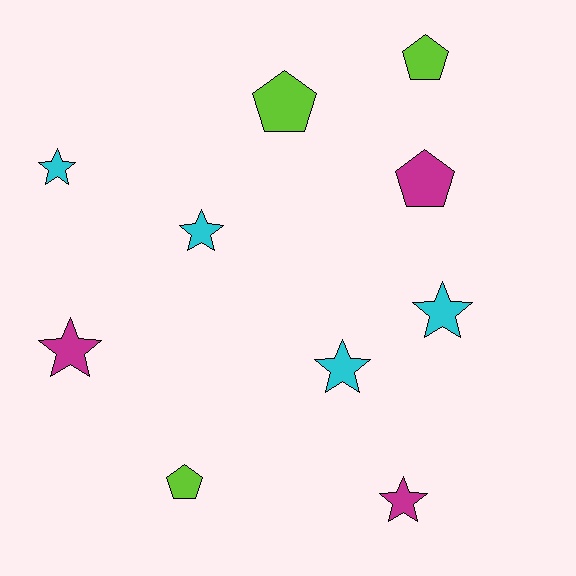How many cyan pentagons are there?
There are no cyan pentagons.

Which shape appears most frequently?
Star, with 6 objects.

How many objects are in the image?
There are 10 objects.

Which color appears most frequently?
Cyan, with 4 objects.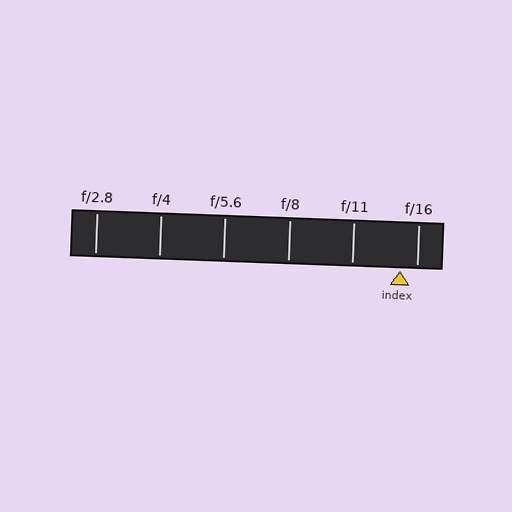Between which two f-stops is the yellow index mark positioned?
The index mark is between f/11 and f/16.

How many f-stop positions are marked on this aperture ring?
There are 6 f-stop positions marked.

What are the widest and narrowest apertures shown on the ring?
The widest aperture shown is f/2.8 and the narrowest is f/16.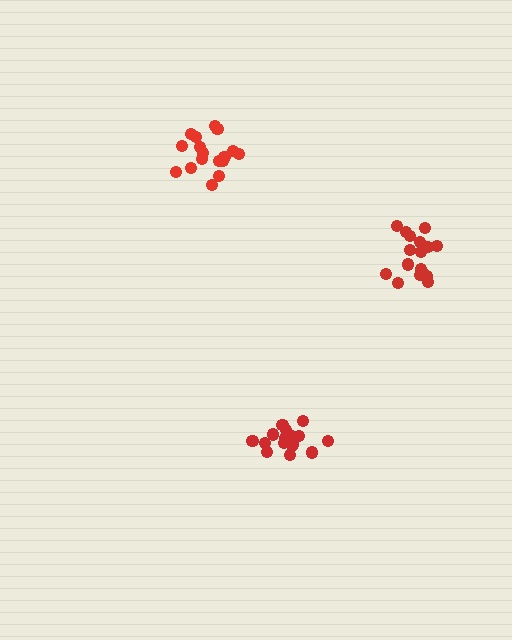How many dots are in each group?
Group 1: 17 dots, Group 2: 17 dots, Group 3: 17 dots (51 total).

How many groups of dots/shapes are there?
There are 3 groups.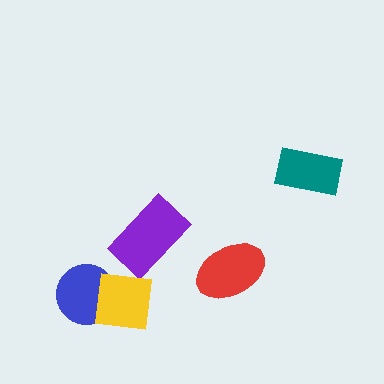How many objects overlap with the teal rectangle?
0 objects overlap with the teal rectangle.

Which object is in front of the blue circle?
The yellow square is in front of the blue circle.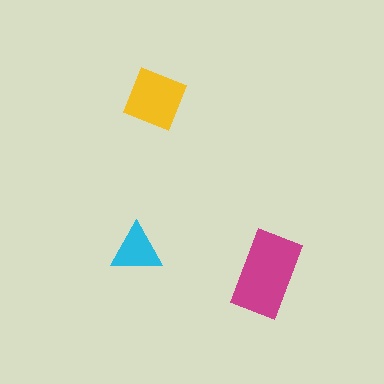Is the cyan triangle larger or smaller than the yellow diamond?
Smaller.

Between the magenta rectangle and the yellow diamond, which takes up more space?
The magenta rectangle.